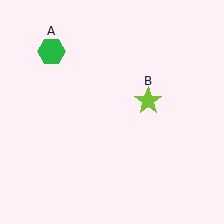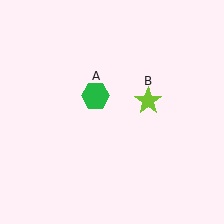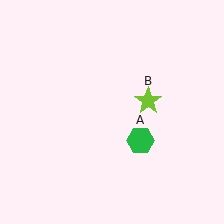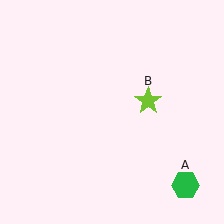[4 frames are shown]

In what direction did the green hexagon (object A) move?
The green hexagon (object A) moved down and to the right.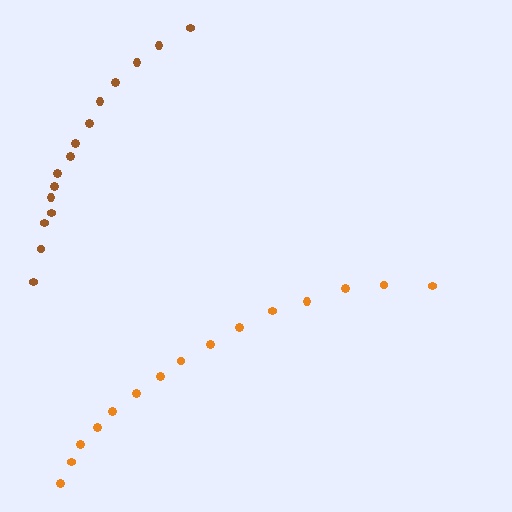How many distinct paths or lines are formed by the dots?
There are 2 distinct paths.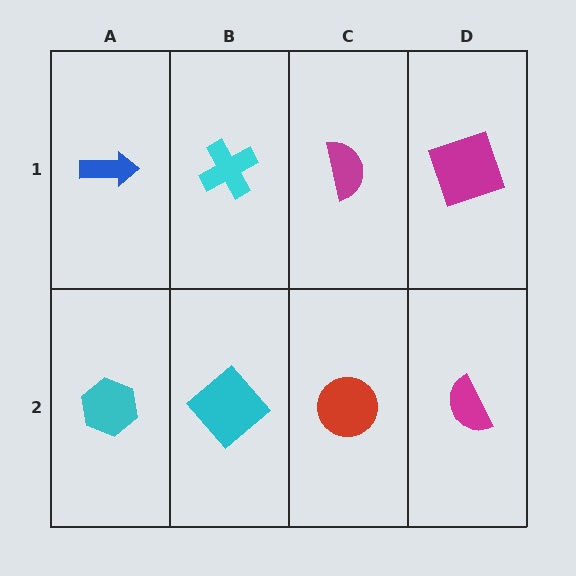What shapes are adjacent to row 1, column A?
A cyan hexagon (row 2, column A), a cyan cross (row 1, column B).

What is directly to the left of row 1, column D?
A magenta semicircle.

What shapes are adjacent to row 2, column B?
A cyan cross (row 1, column B), a cyan hexagon (row 2, column A), a red circle (row 2, column C).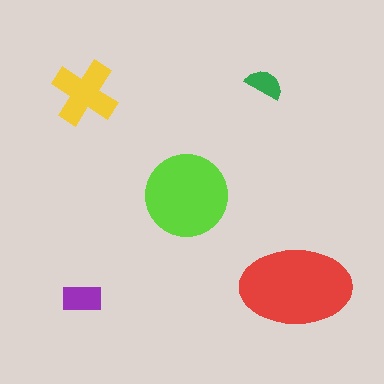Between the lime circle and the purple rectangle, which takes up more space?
The lime circle.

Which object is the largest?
The red ellipse.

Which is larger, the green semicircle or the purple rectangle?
The purple rectangle.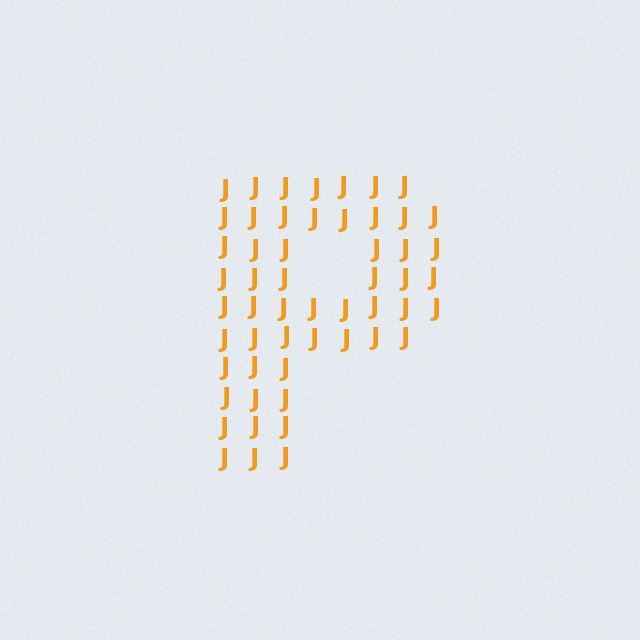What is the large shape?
The large shape is the letter P.